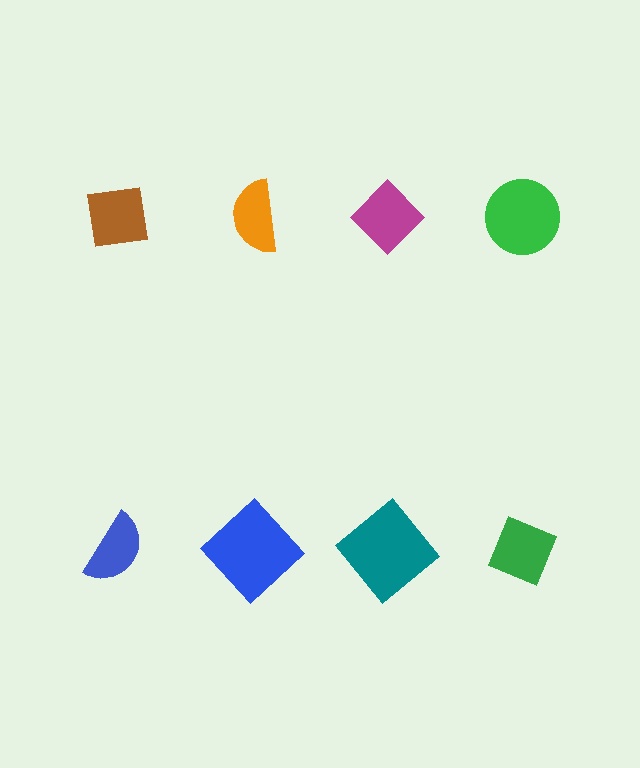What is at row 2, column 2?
A blue diamond.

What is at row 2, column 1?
A blue semicircle.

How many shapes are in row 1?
4 shapes.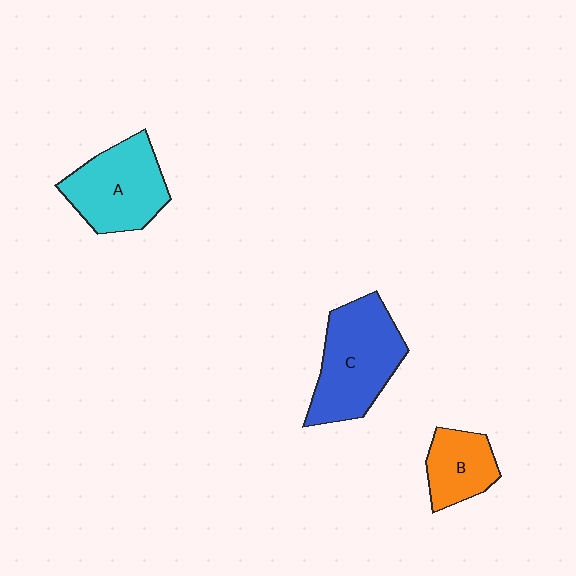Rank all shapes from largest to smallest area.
From largest to smallest: C (blue), A (cyan), B (orange).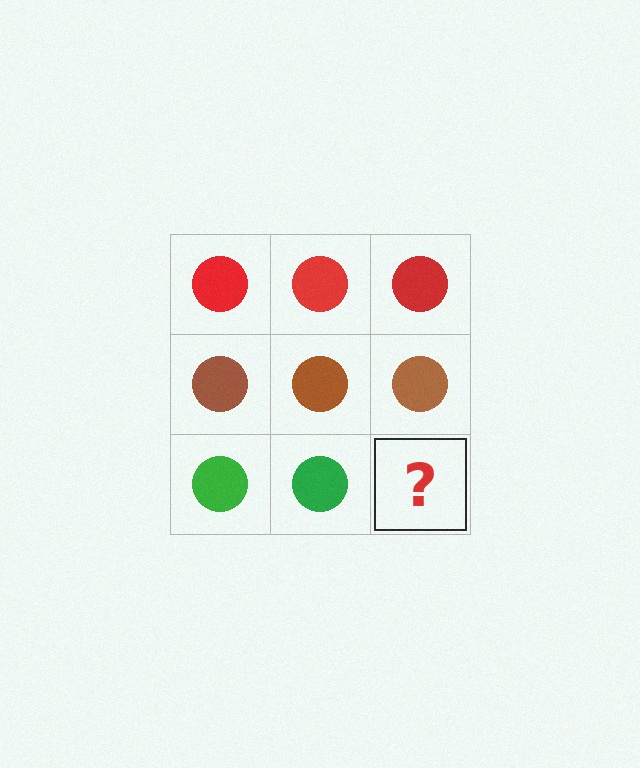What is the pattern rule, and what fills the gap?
The rule is that each row has a consistent color. The gap should be filled with a green circle.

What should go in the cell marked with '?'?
The missing cell should contain a green circle.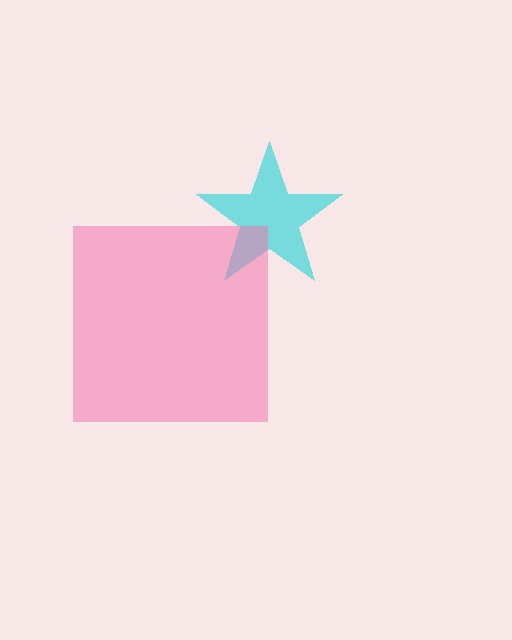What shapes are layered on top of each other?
The layered shapes are: a cyan star, a pink square.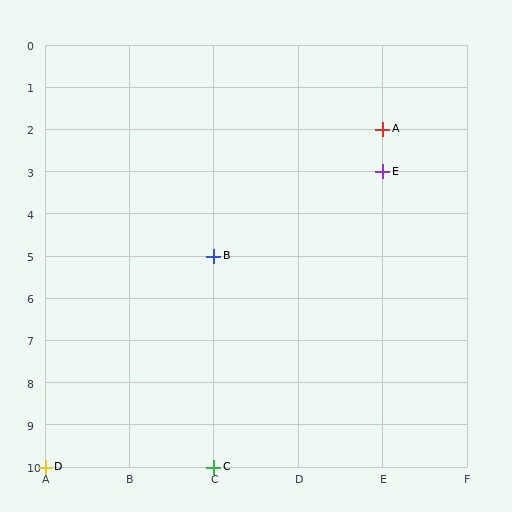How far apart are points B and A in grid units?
Points B and A are 2 columns and 3 rows apart (about 3.6 grid units diagonally).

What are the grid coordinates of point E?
Point E is at grid coordinates (E, 3).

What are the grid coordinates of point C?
Point C is at grid coordinates (C, 10).